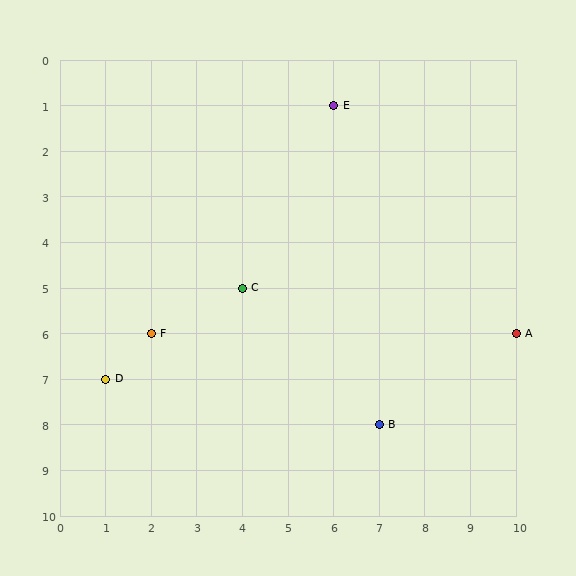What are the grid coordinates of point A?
Point A is at grid coordinates (10, 6).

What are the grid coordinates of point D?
Point D is at grid coordinates (1, 7).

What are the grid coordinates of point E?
Point E is at grid coordinates (6, 1).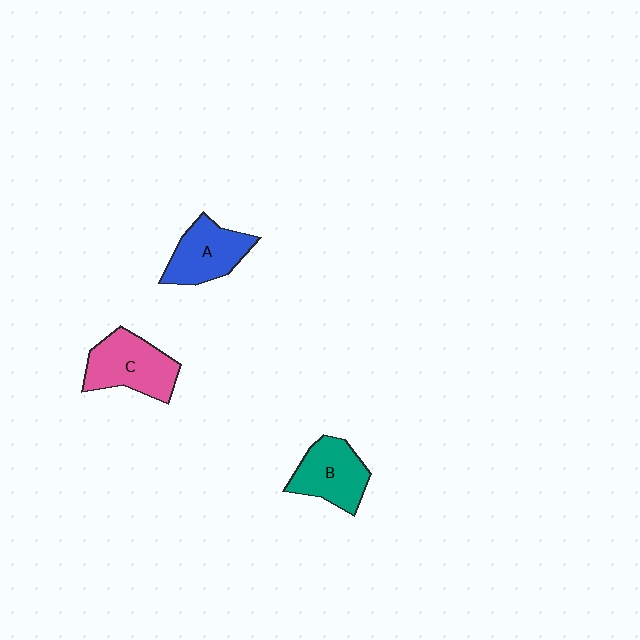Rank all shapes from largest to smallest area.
From largest to smallest: C (pink), B (teal), A (blue).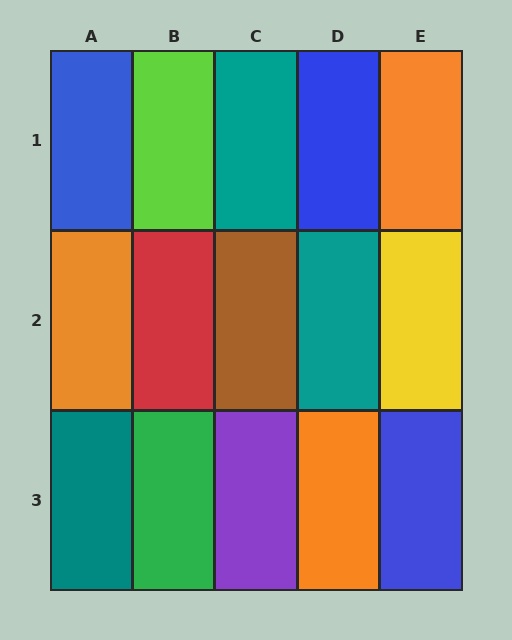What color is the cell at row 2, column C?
Brown.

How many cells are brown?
1 cell is brown.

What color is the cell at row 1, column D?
Blue.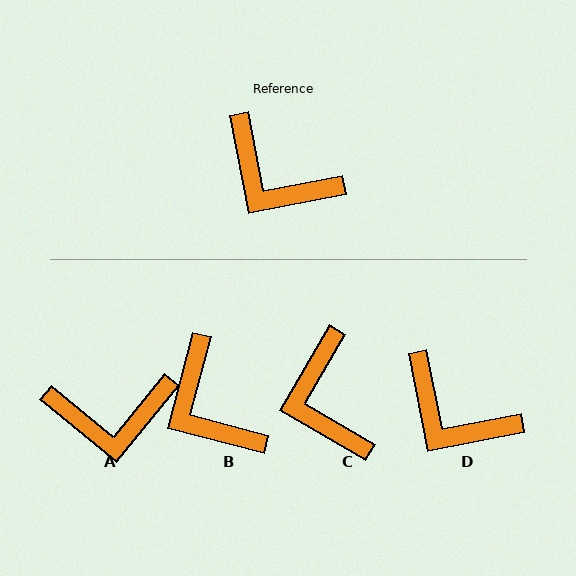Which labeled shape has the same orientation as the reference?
D.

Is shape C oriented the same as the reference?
No, it is off by about 41 degrees.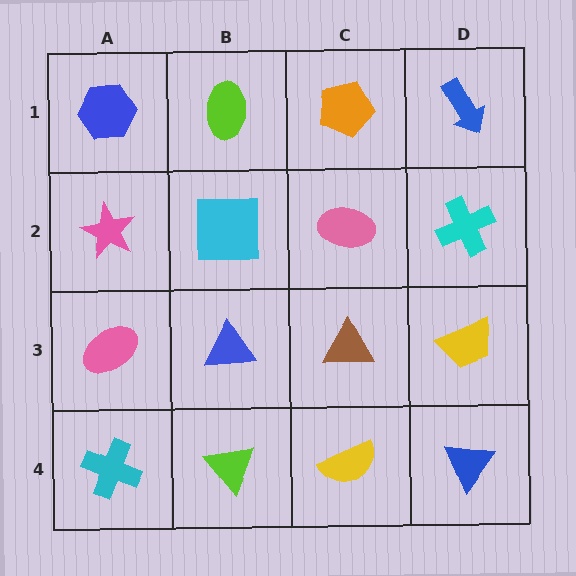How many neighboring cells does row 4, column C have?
3.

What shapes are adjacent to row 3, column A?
A pink star (row 2, column A), a cyan cross (row 4, column A), a blue triangle (row 3, column B).